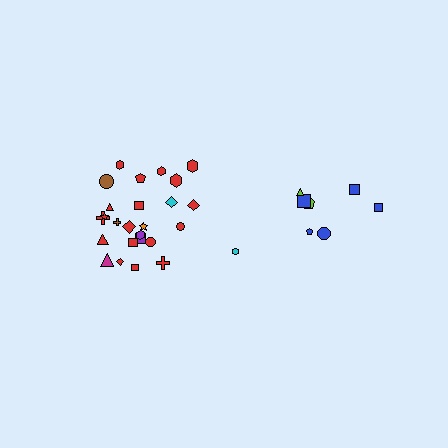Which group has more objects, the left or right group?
The left group.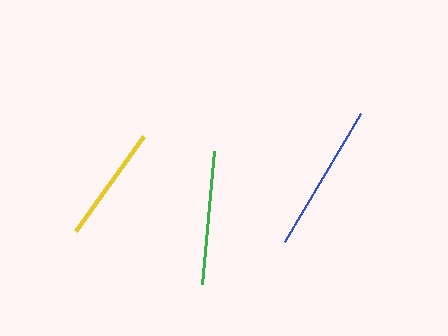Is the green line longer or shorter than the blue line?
The blue line is longer than the green line.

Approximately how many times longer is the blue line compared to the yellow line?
The blue line is approximately 1.3 times the length of the yellow line.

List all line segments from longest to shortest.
From longest to shortest: blue, green, yellow.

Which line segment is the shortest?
The yellow line is the shortest at approximately 117 pixels.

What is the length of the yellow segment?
The yellow segment is approximately 117 pixels long.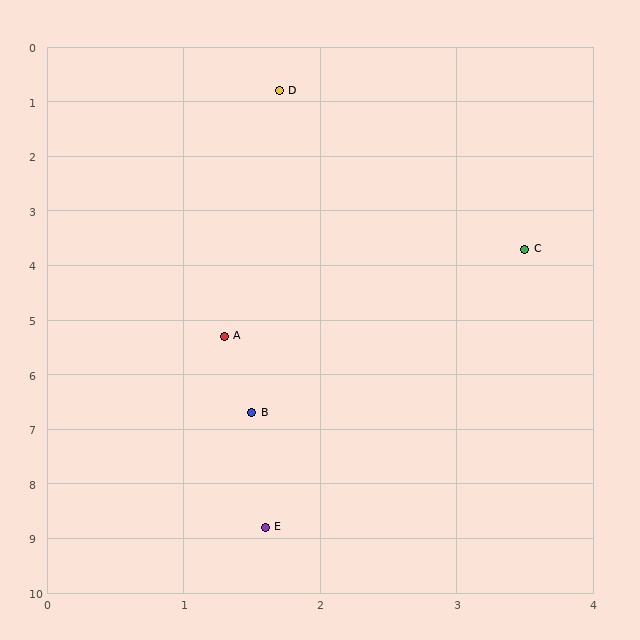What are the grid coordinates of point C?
Point C is at approximately (3.5, 3.7).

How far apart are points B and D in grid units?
Points B and D are about 5.9 grid units apart.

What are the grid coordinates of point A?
Point A is at approximately (1.3, 5.3).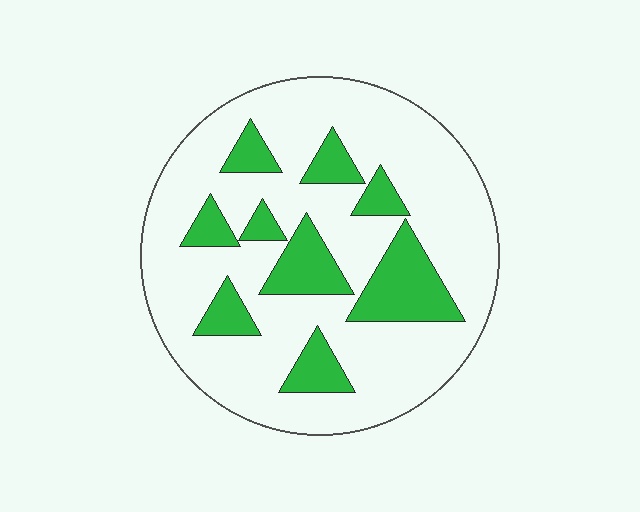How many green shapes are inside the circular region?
9.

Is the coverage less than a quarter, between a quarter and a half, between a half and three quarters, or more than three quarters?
Less than a quarter.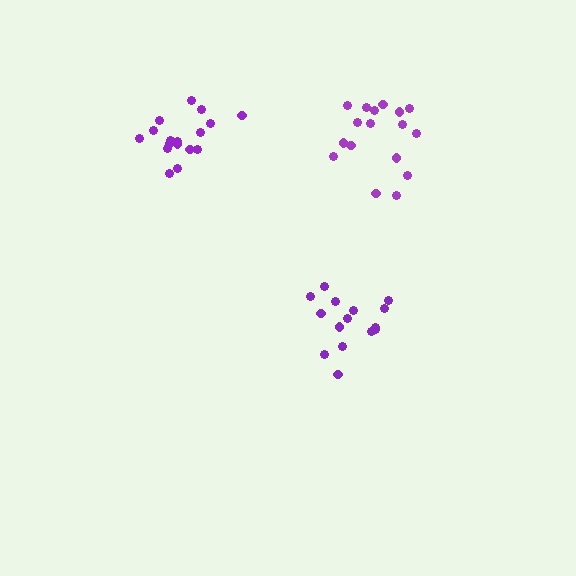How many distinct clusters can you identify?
There are 3 distinct clusters.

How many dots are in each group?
Group 1: 15 dots, Group 2: 17 dots, Group 3: 17 dots (49 total).